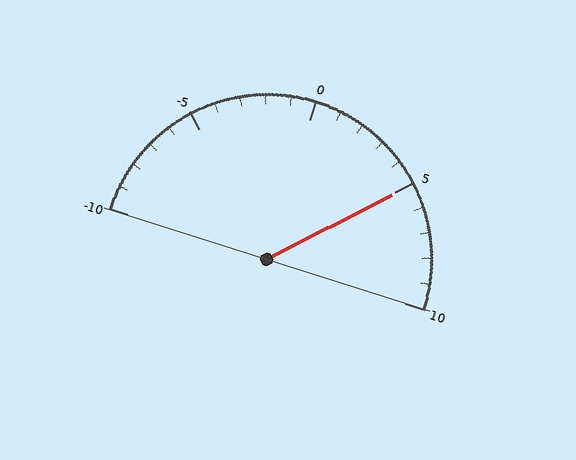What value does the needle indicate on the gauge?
The needle indicates approximately 5.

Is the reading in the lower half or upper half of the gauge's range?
The reading is in the upper half of the range (-10 to 10).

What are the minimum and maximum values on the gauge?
The gauge ranges from -10 to 10.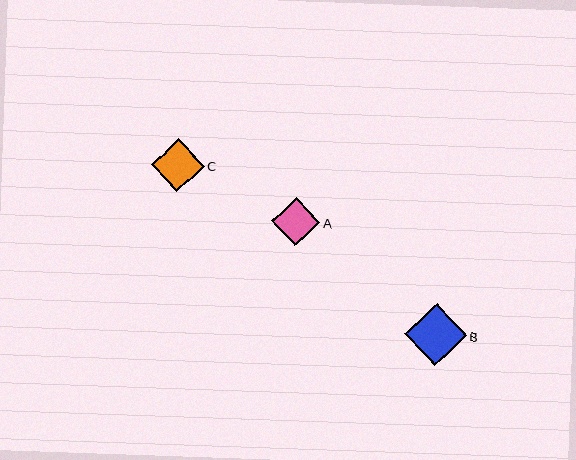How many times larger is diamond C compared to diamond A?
Diamond C is approximately 1.1 times the size of diamond A.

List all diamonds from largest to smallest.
From largest to smallest: B, C, A.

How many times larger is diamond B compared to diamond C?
Diamond B is approximately 1.2 times the size of diamond C.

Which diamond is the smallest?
Diamond A is the smallest with a size of approximately 48 pixels.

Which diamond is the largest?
Diamond B is the largest with a size of approximately 61 pixels.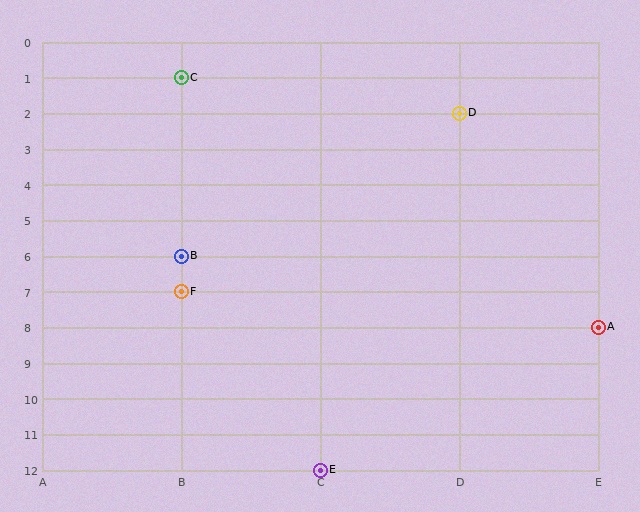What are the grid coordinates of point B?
Point B is at grid coordinates (B, 6).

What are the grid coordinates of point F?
Point F is at grid coordinates (B, 7).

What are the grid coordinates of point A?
Point A is at grid coordinates (E, 8).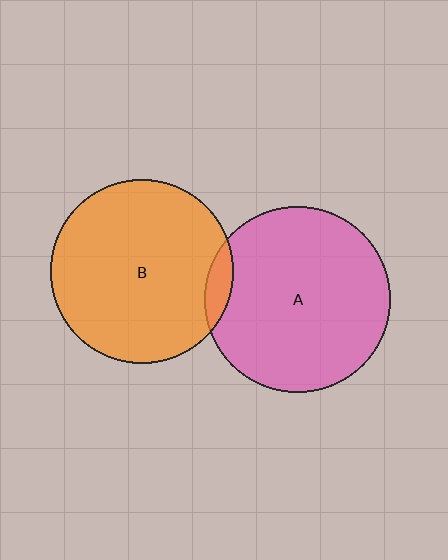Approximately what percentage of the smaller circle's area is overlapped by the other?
Approximately 5%.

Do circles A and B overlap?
Yes.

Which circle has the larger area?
Circle A (pink).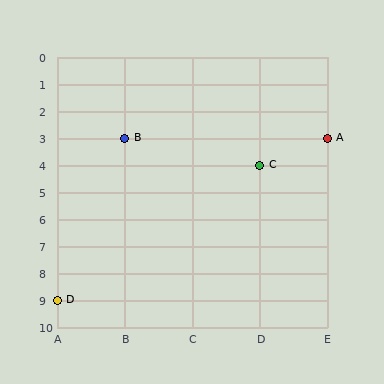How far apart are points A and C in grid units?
Points A and C are 1 column and 1 row apart (about 1.4 grid units diagonally).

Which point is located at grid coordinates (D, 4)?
Point C is at (D, 4).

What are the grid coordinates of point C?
Point C is at grid coordinates (D, 4).